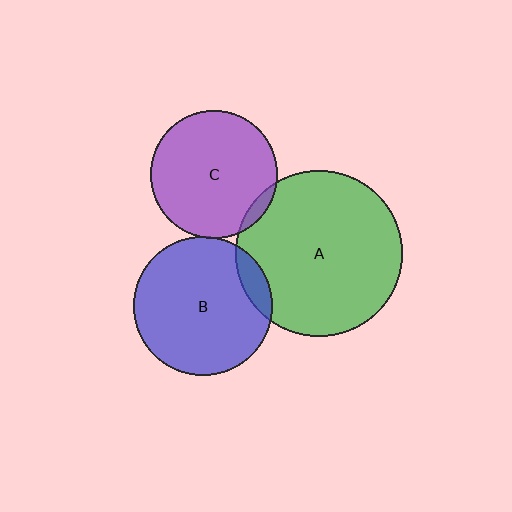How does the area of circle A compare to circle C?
Approximately 1.7 times.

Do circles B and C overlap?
Yes.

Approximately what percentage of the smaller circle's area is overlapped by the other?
Approximately 5%.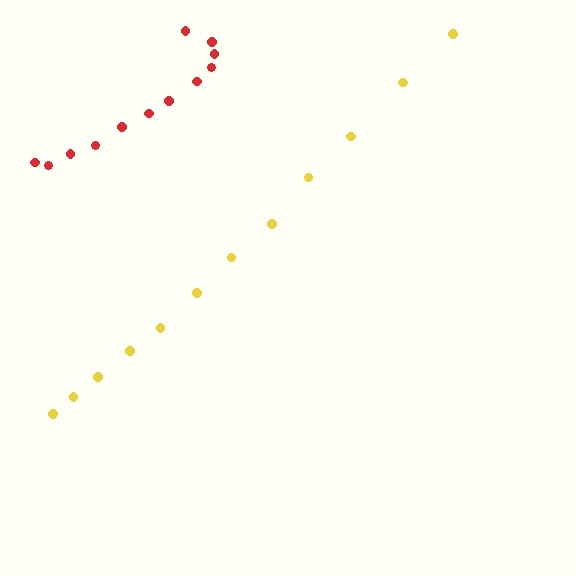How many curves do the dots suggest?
There are 2 distinct paths.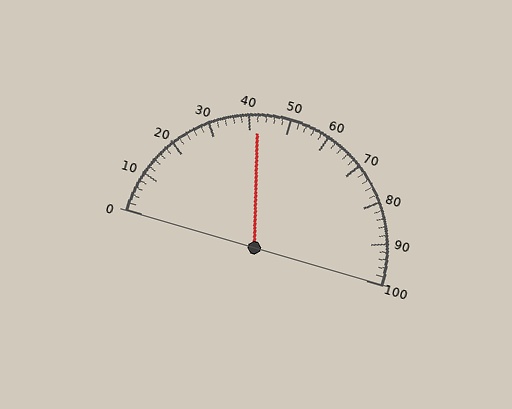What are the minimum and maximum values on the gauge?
The gauge ranges from 0 to 100.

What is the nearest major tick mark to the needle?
The nearest major tick mark is 40.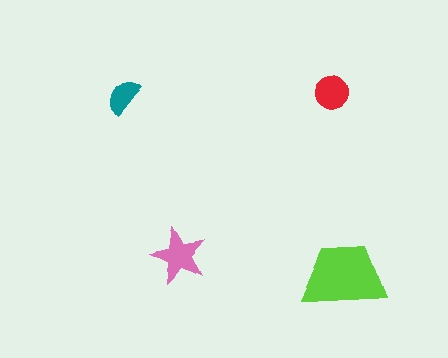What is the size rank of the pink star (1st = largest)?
2nd.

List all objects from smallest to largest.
The teal semicircle, the red circle, the pink star, the lime trapezoid.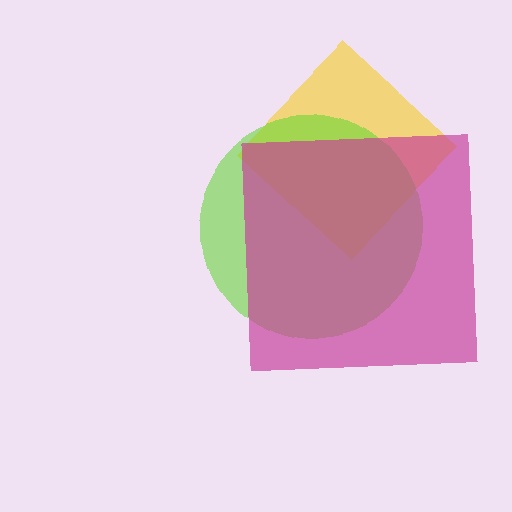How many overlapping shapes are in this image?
There are 3 overlapping shapes in the image.